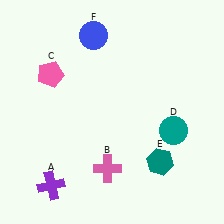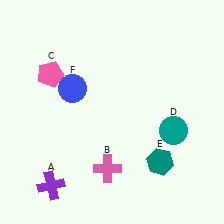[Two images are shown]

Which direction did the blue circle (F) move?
The blue circle (F) moved down.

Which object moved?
The blue circle (F) moved down.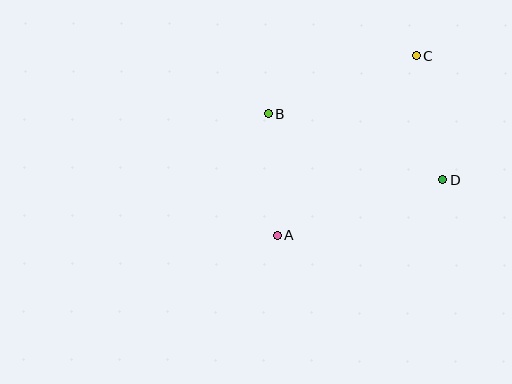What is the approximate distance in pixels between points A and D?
The distance between A and D is approximately 175 pixels.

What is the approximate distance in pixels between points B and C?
The distance between B and C is approximately 158 pixels.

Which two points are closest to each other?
Points A and B are closest to each other.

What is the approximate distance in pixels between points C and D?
The distance between C and D is approximately 127 pixels.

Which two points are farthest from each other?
Points A and C are farthest from each other.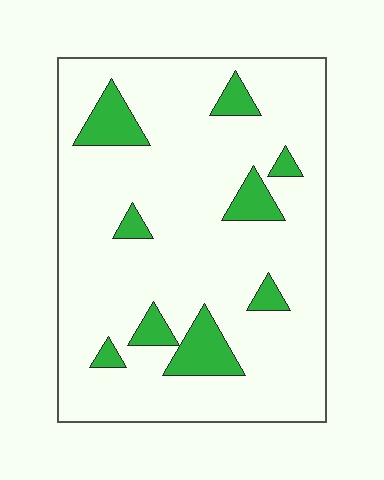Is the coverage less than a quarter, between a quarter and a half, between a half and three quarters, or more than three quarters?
Less than a quarter.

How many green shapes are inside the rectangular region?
9.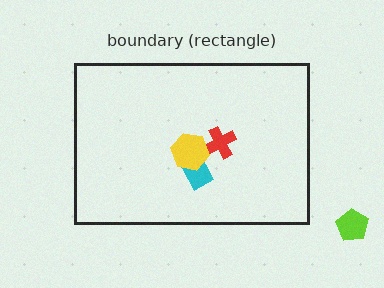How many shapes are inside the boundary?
3 inside, 1 outside.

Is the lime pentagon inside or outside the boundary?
Outside.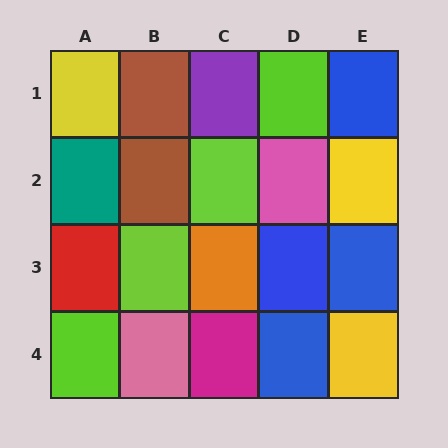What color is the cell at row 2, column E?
Yellow.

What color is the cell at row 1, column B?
Brown.